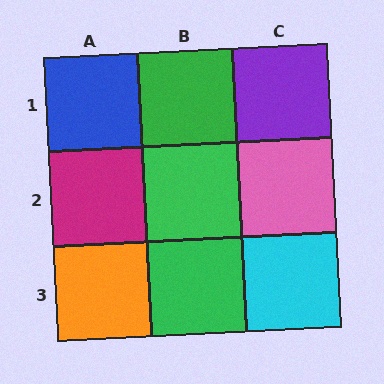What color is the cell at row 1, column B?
Green.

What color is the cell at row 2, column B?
Green.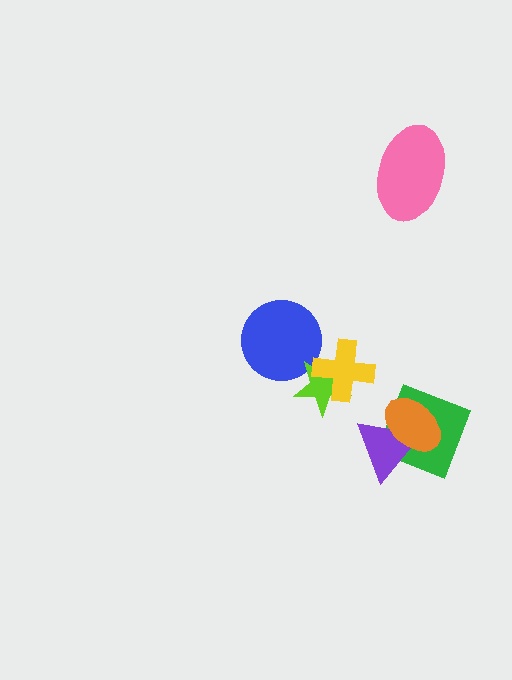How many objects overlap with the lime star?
2 objects overlap with the lime star.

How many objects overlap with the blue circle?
1 object overlaps with the blue circle.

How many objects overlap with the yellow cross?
1 object overlaps with the yellow cross.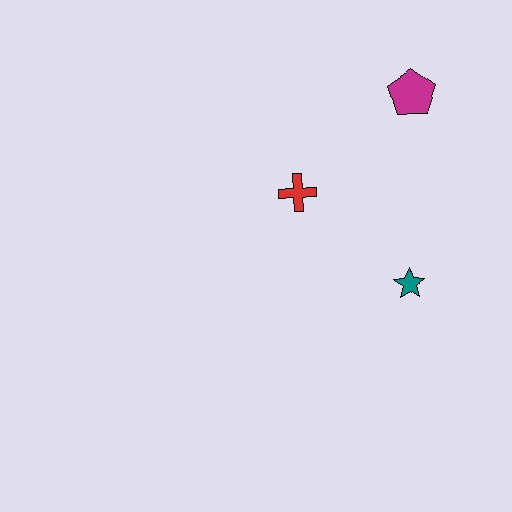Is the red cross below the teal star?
No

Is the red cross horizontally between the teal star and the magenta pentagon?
No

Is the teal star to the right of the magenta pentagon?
No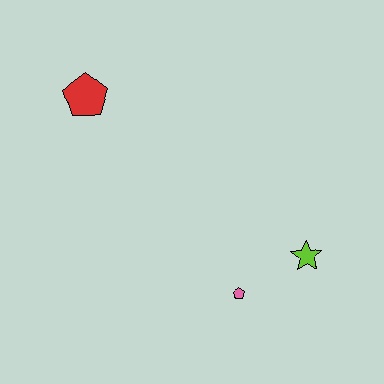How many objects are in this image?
There are 3 objects.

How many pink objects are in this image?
There is 1 pink object.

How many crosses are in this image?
There are no crosses.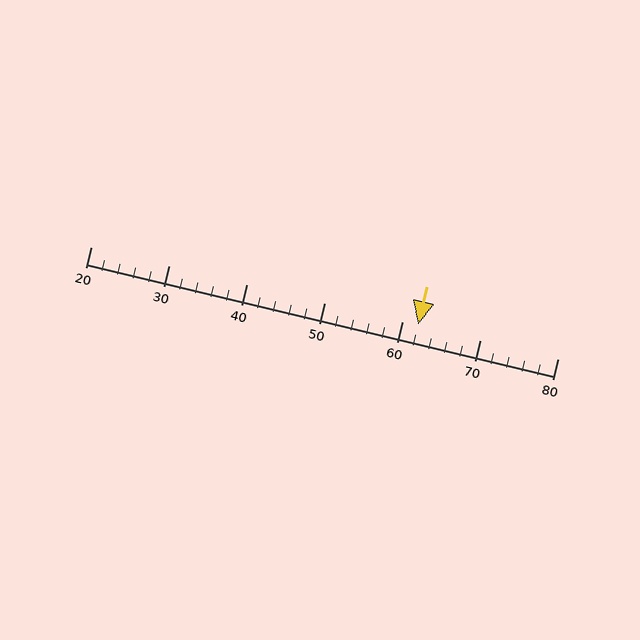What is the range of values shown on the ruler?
The ruler shows values from 20 to 80.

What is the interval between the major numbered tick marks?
The major tick marks are spaced 10 units apart.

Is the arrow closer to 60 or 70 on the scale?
The arrow is closer to 60.